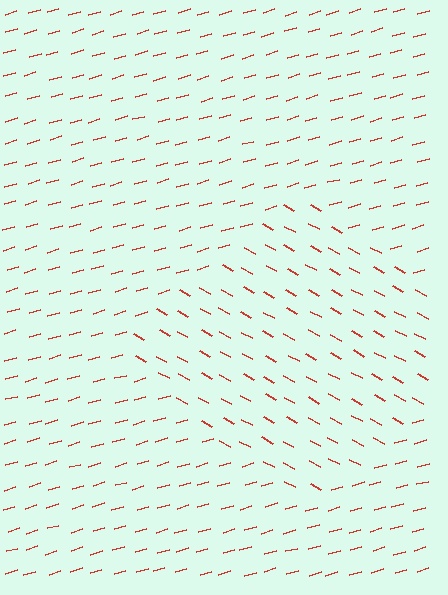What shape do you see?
I see a diamond.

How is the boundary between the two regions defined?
The boundary is defined purely by a change in line orientation (approximately 45 degrees difference). All lines are the same color and thickness.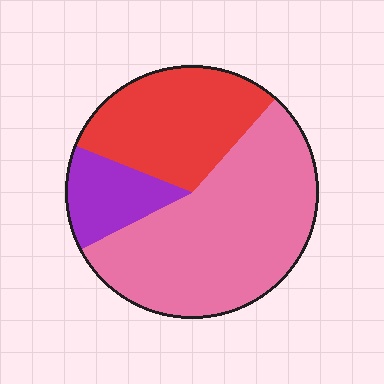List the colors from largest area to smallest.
From largest to smallest: pink, red, purple.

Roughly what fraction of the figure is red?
Red takes up about one third (1/3) of the figure.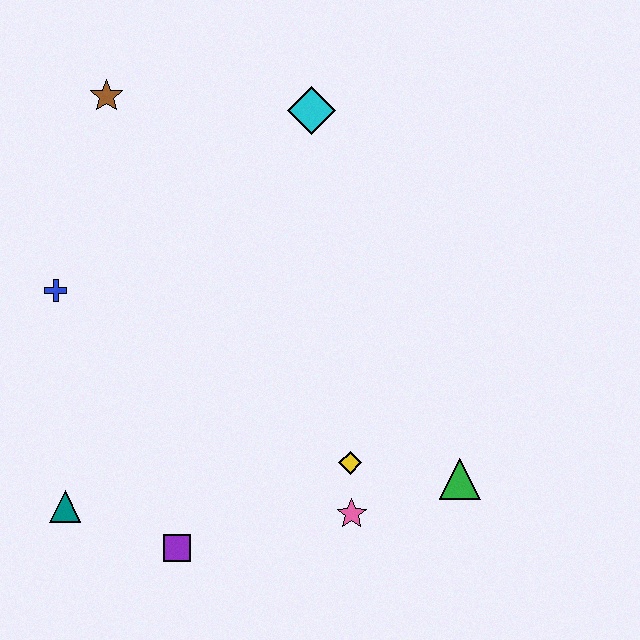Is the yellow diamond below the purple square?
No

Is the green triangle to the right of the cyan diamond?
Yes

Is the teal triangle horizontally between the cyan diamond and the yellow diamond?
No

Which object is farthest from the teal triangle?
The cyan diamond is farthest from the teal triangle.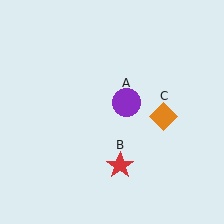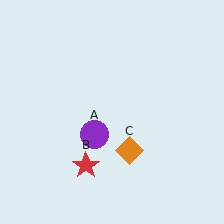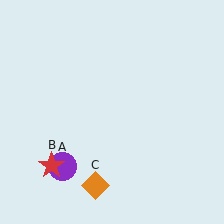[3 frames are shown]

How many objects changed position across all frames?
3 objects changed position: purple circle (object A), red star (object B), orange diamond (object C).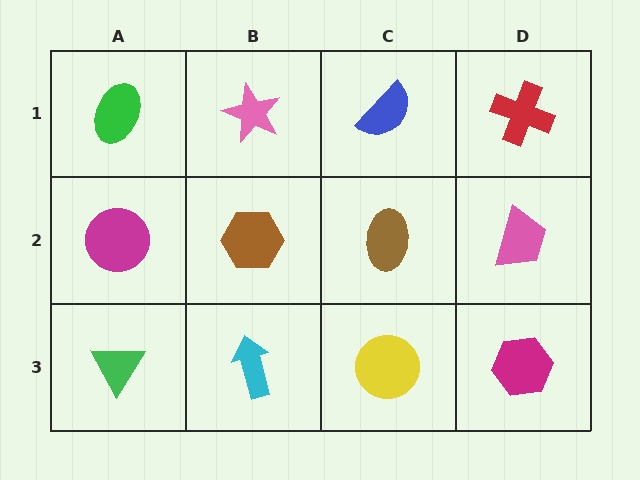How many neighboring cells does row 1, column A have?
2.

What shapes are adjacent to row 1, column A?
A magenta circle (row 2, column A), a pink star (row 1, column B).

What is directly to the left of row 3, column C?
A cyan arrow.